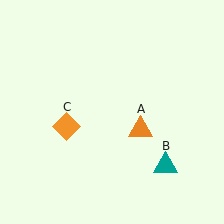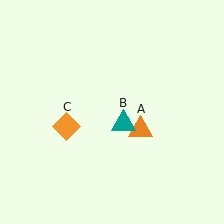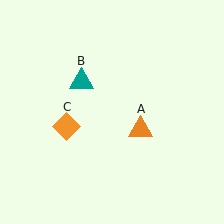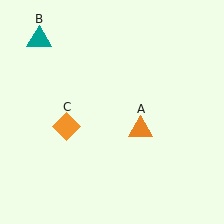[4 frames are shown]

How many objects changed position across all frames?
1 object changed position: teal triangle (object B).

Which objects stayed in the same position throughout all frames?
Orange triangle (object A) and orange diamond (object C) remained stationary.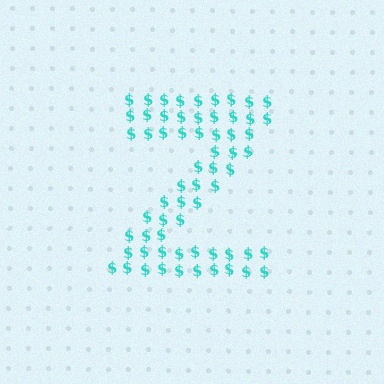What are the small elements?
The small elements are dollar signs.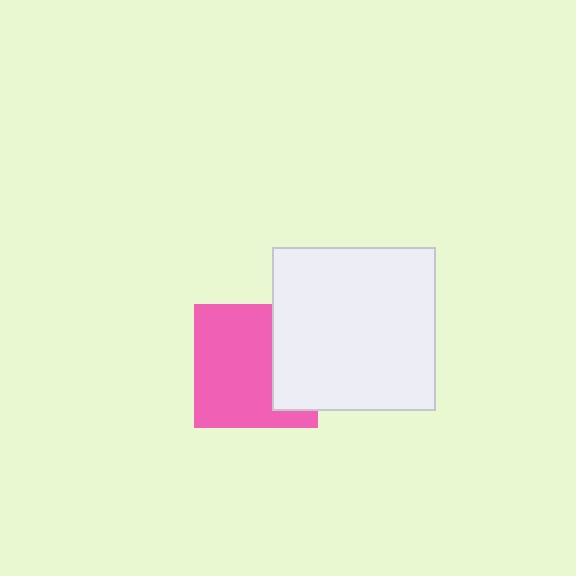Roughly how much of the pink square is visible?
Most of it is visible (roughly 68%).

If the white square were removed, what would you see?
You would see the complete pink square.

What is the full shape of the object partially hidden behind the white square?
The partially hidden object is a pink square.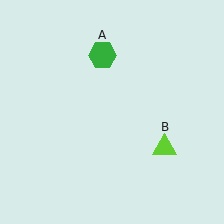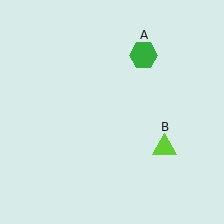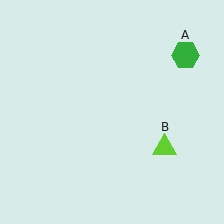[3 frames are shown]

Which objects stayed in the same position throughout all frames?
Lime triangle (object B) remained stationary.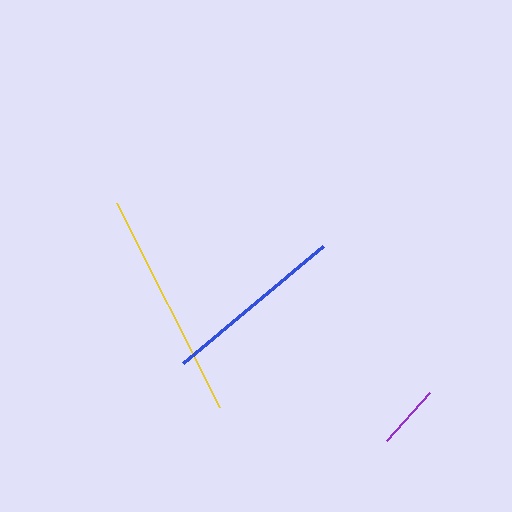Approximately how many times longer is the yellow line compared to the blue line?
The yellow line is approximately 1.3 times the length of the blue line.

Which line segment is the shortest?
The purple line is the shortest at approximately 65 pixels.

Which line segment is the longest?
The yellow line is the longest at approximately 229 pixels.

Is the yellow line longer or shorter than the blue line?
The yellow line is longer than the blue line.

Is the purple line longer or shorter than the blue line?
The blue line is longer than the purple line.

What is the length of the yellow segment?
The yellow segment is approximately 229 pixels long.